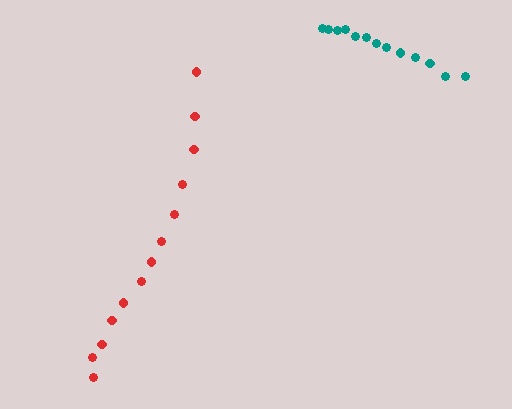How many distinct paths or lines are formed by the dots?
There are 2 distinct paths.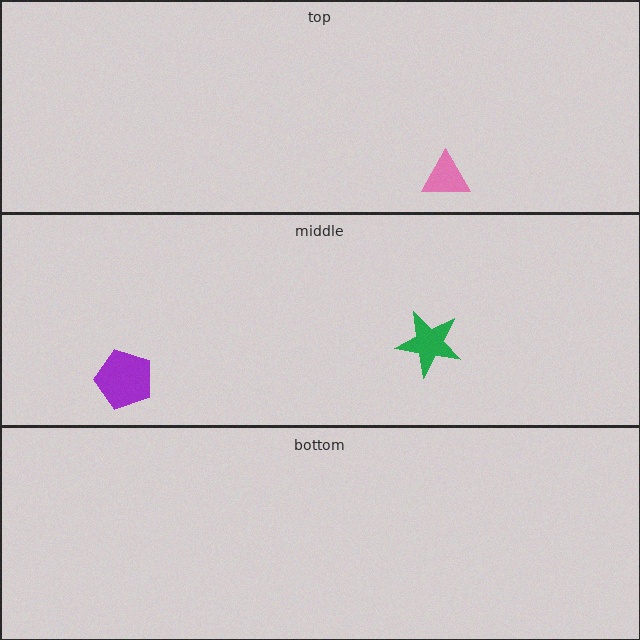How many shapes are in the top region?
1.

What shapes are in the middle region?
The purple pentagon, the green star.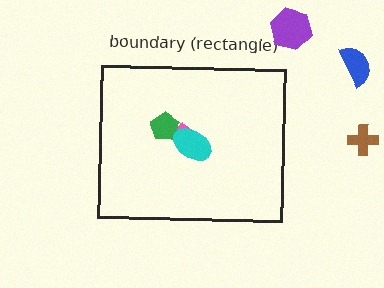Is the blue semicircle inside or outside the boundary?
Outside.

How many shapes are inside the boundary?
3 inside, 3 outside.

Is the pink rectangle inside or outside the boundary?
Inside.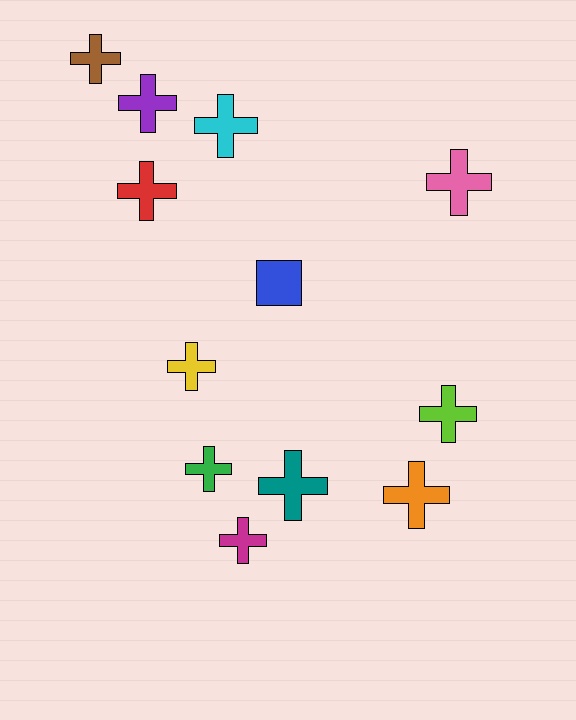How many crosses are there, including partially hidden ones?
There are 11 crosses.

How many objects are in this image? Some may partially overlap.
There are 12 objects.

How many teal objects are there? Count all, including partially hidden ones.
There is 1 teal object.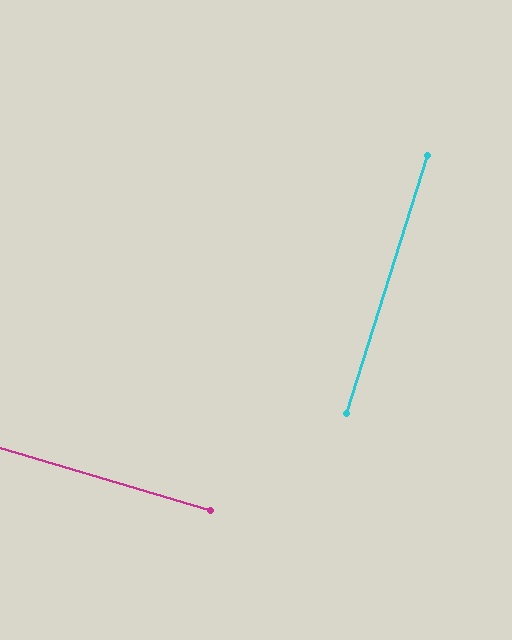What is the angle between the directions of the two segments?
Approximately 89 degrees.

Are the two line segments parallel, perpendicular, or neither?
Perpendicular — they meet at approximately 89°.